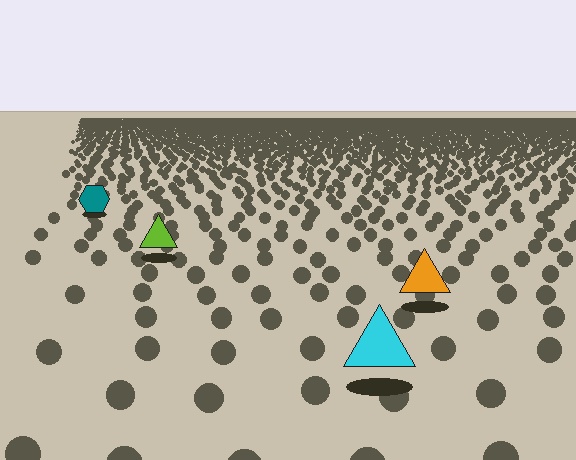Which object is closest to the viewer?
The cyan triangle is closest. The texture marks near it are larger and more spread out.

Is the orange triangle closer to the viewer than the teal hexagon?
Yes. The orange triangle is closer — you can tell from the texture gradient: the ground texture is coarser near it.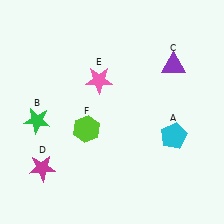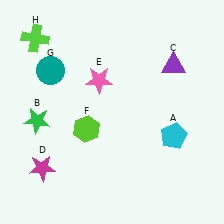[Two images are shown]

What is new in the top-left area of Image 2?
A teal circle (G) was added in the top-left area of Image 2.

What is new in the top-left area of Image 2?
A lime cross (H) was added in the top-left area of Image 2.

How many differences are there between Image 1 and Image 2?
There are 2 differences between the two images.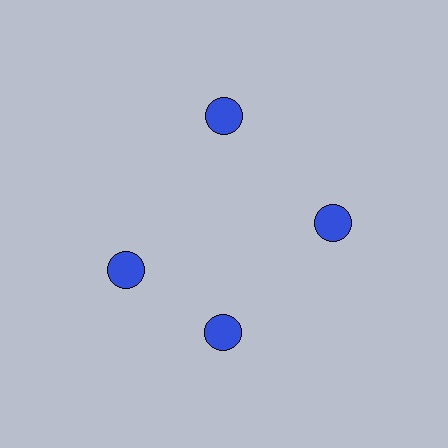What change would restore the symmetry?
The symmetry would be restored by rotating it back into even spacing with its neighbors so that all 4 circles sit at equal angles and equal distance from the center.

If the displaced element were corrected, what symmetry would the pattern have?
It would have 4-fold rotational symmetry — the pattern would map onto itself every 90 degrees.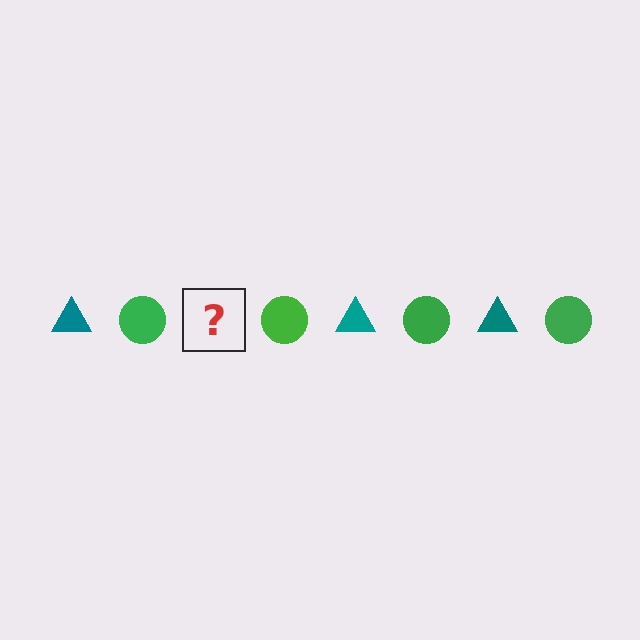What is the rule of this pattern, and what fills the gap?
The rule is that the pattern alternates between teal triangle and green circle. The gap should be filled with a teal triangle.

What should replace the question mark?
The question mark should be replaced with a teal triangle.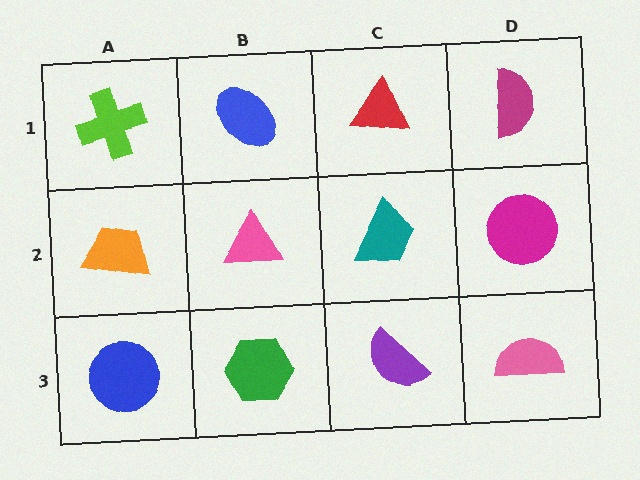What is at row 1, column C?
A red triangle.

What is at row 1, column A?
A lime cross.